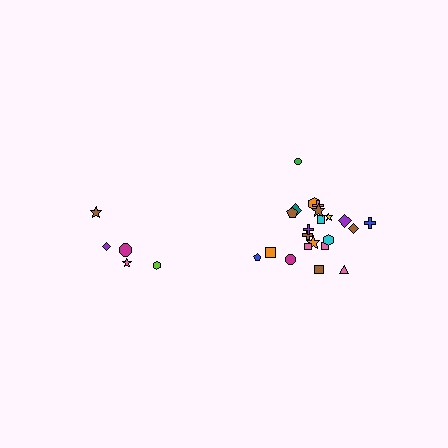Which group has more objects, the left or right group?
The right group.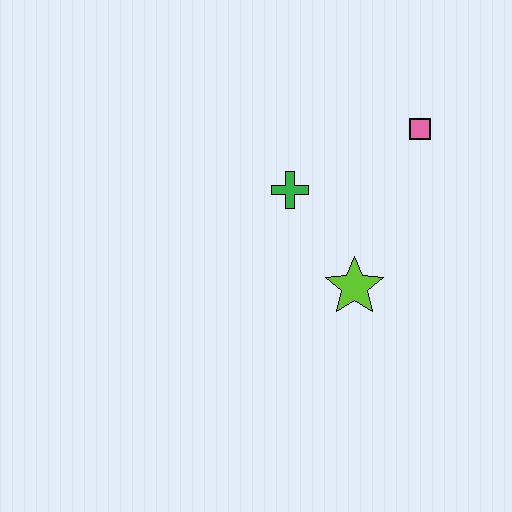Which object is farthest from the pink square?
The lime star is farthest from the pink square.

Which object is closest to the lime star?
The green cross is closest to the lime star.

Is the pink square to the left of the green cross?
No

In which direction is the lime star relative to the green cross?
The lime star is below the green cross.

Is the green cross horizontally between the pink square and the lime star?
No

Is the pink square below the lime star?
No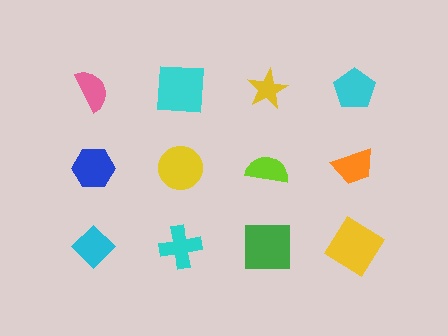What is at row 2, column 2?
A yellow circle.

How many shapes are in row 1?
4 shapes.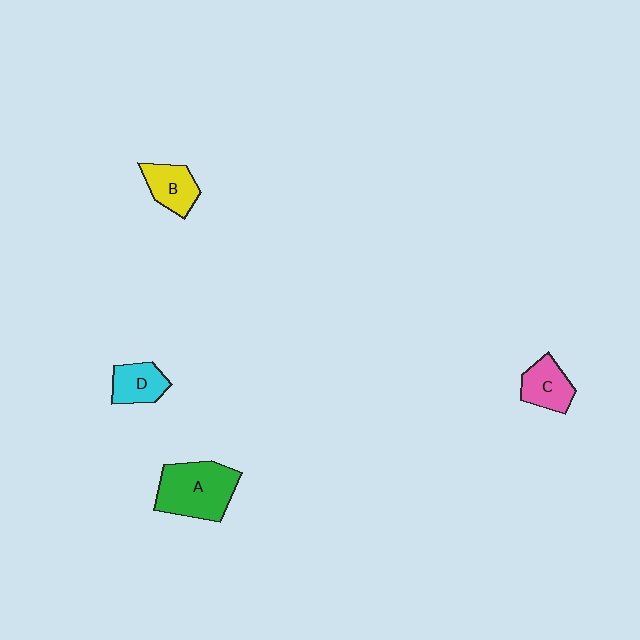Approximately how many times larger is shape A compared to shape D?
Approximately 1.9 times.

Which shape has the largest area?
Shape A (green).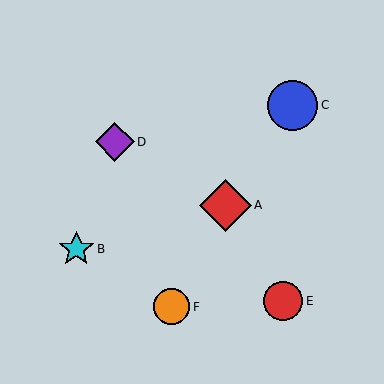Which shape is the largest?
The red diamond (labeled A) is the largest.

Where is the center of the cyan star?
The center of the cyan star is at (76, 249).